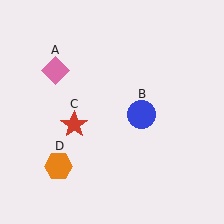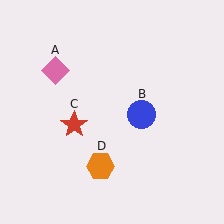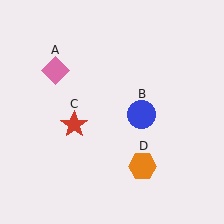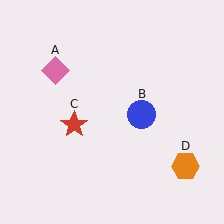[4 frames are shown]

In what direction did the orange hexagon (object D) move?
The orange hexagon (object D) moved right.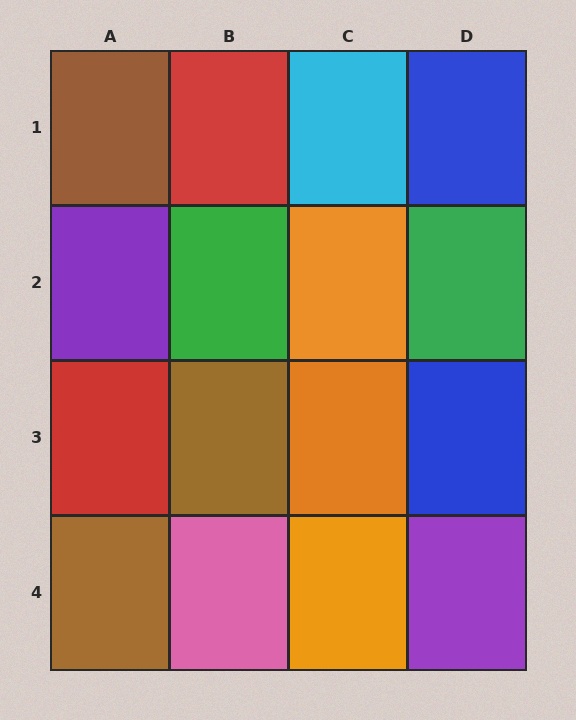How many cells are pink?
1 cell is pink.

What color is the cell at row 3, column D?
Blue.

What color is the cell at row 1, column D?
Blue.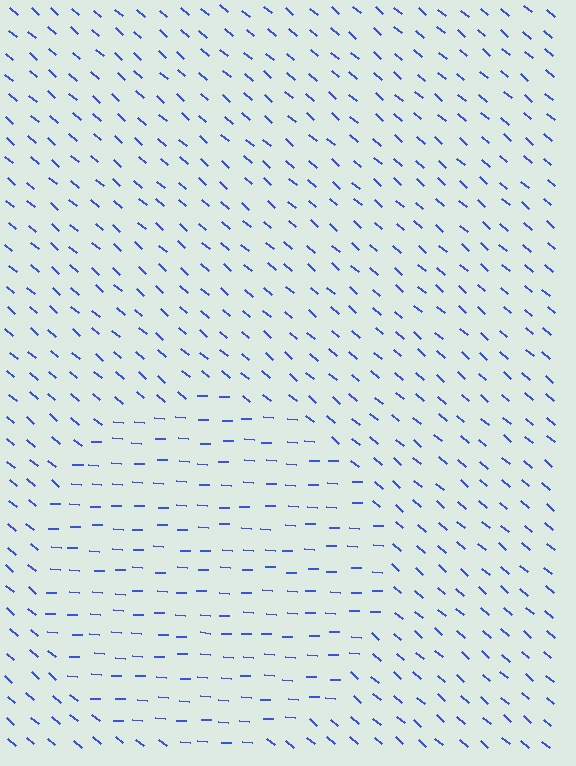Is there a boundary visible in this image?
Yes, there is a texture boundary formed by a change in line orientation.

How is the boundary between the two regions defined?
The boundary is defined purely by a change in line orientation (approximately 38 degrees difference). All lines are the same color and thickness.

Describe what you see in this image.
The image is filled with small blue line segments. A circle region in the image has lines oriented differently from the surrounding lines, creating a visible texture boundary.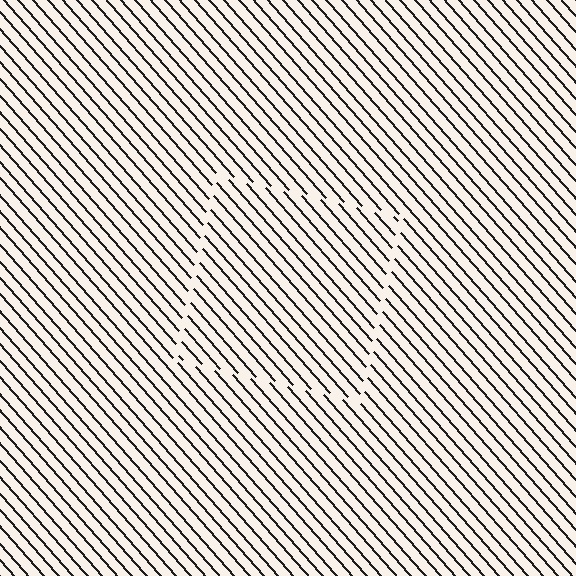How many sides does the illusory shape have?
4 sides — the line-ends trace a square.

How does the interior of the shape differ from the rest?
The interior of the shape contains the same grating, shifted by half a period — the contour is defined by the phase discontinuity where line-ends from the inner and outer gratings abut.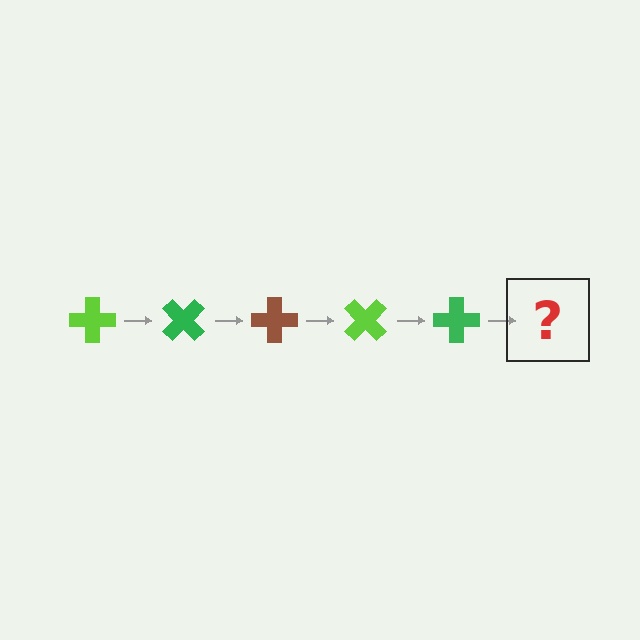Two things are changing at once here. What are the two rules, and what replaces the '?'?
The two rules are that it rotates 45 degrees each step and the color cycles through lime, green, and brown. The '?' should be a brown cross, rotated 225 degrees from the start.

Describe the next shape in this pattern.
It should be a brown cross, rotated 225 degrees from the start.